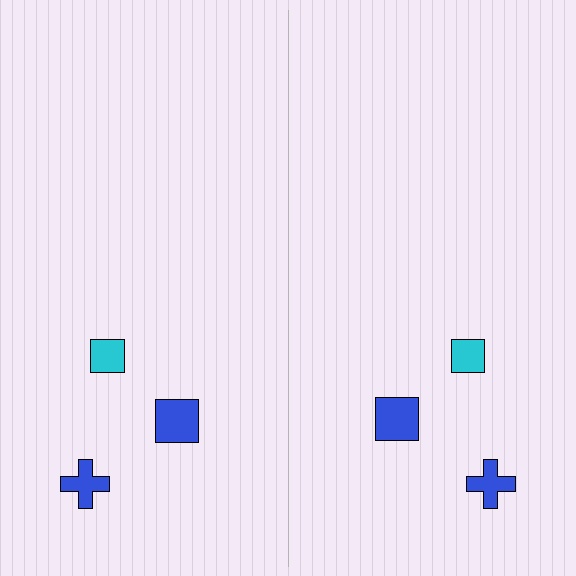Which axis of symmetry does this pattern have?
The pattern has a vertical axis of symmetry running through the center of the image.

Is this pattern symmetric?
Yes, this pattern has bilateral (reflection) symmetry.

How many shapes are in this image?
There are 6 shapes in this image.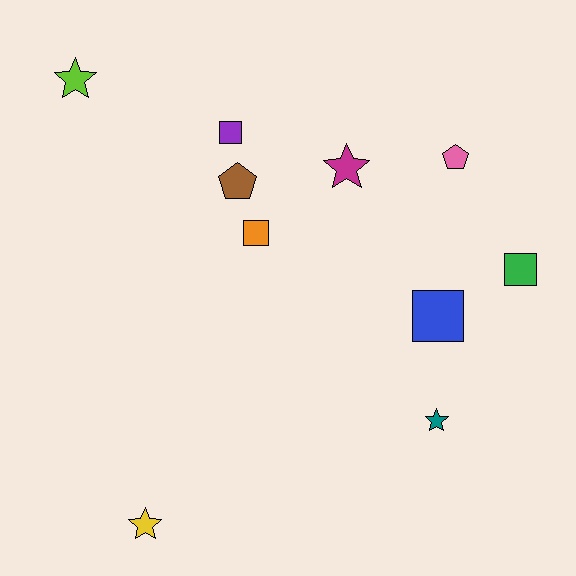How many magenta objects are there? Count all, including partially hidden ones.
There is 1 magenta object.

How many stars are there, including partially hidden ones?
There are 4 stars.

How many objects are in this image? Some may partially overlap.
There are 10 objects.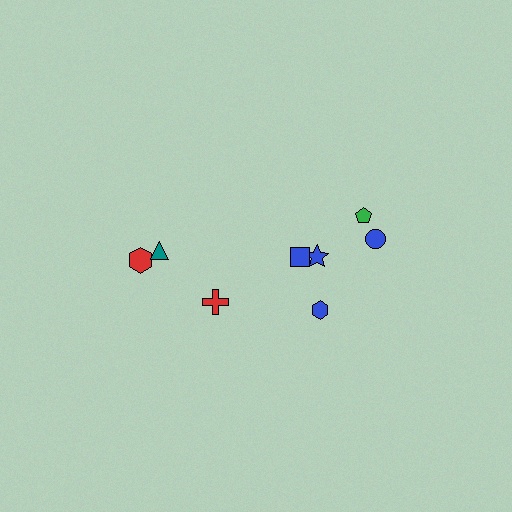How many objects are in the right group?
There are 5 objects.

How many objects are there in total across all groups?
There are 8 objects.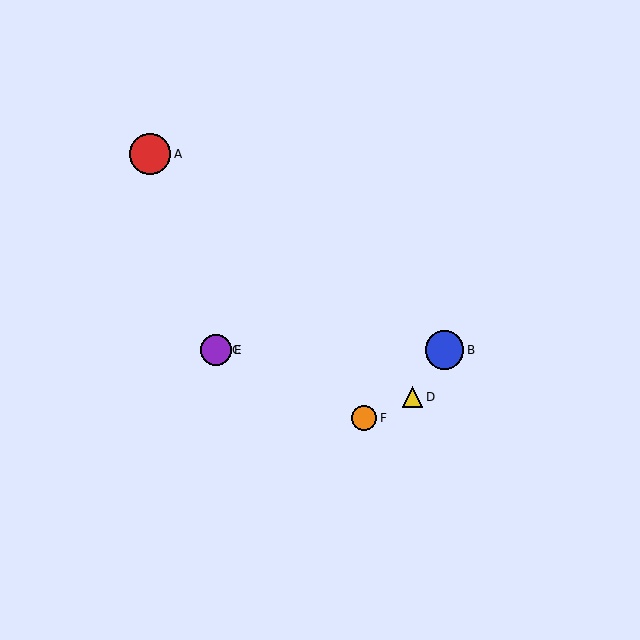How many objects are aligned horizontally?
3 objects (B, C, E) are aligned horizontally.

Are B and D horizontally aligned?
No, B is at y≈350 and D is at y≈397.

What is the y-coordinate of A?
Object A is at y≈154.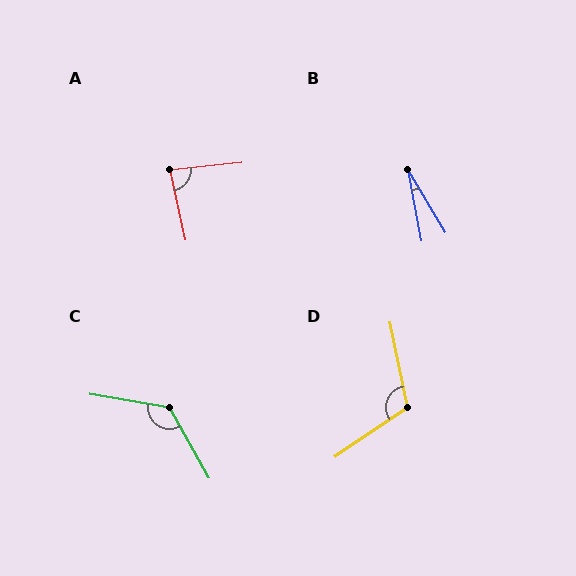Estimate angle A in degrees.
Approximately 83 degrees.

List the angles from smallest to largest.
B (20°), A (83°), D (113°), C (129°).